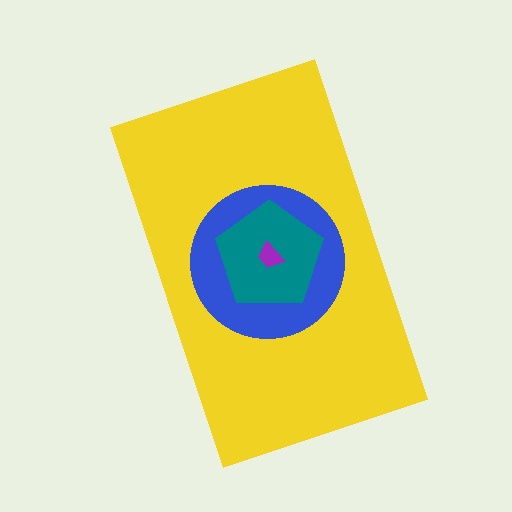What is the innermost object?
The purple trapezoid.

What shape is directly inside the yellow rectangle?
The blue circle.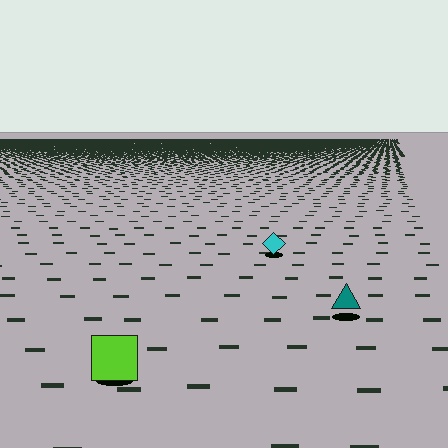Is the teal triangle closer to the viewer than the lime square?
No. The lime square is closer — you can tell from the texture gradient: the ground texture is coarser near it.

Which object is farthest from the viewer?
The cyan diamond is farthest from the viewer. It appears smaller and the ground texture around it is denser.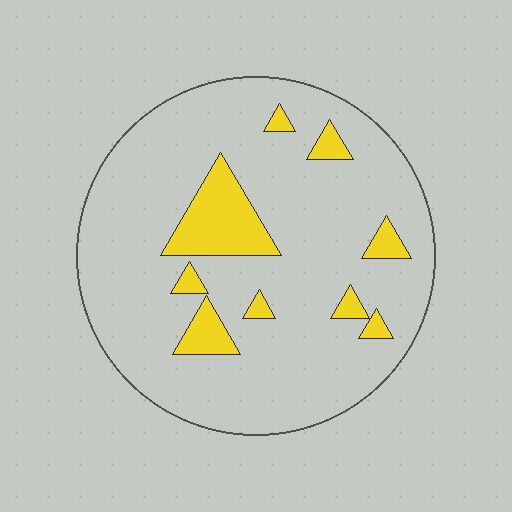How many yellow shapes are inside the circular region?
9.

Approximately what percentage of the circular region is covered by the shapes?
Approximately 15%.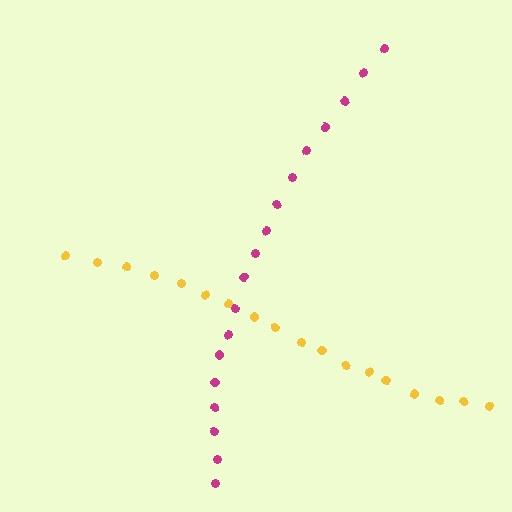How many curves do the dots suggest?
There are 2 distinct paths.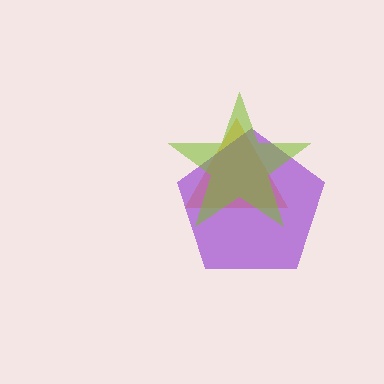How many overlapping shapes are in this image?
There are 3 overlapping shapes in the image.